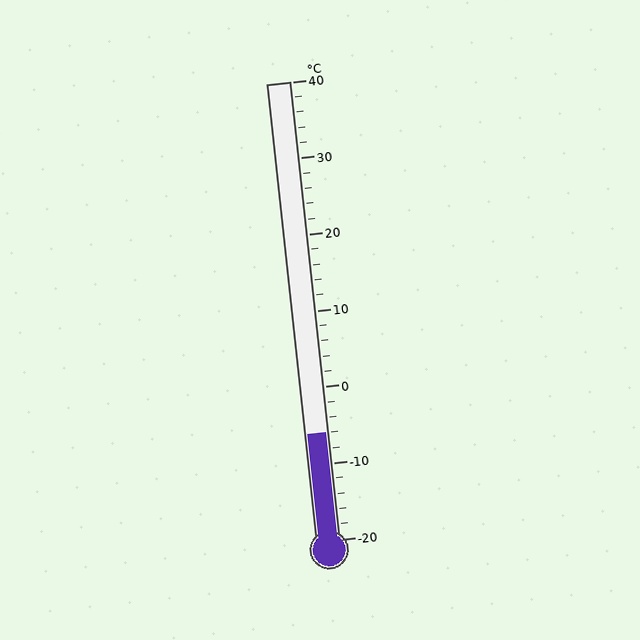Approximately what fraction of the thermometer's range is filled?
The thermometer is filled to approximately 25% of its range.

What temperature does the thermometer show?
The thermometer shows approximately -6°C.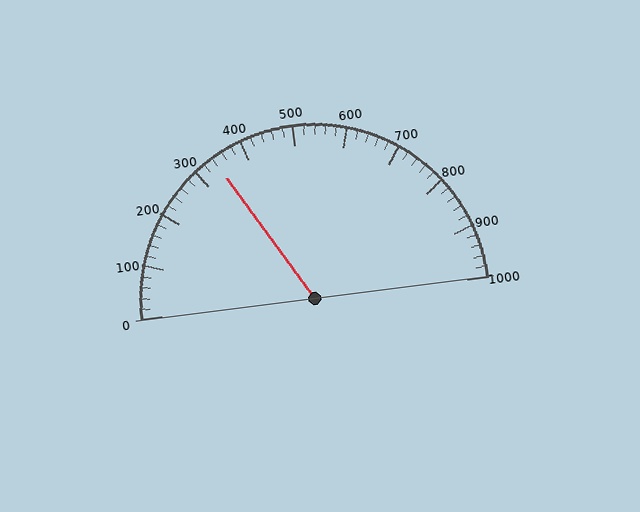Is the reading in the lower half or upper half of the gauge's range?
The reading is in the lower half of the range (0 to 1000).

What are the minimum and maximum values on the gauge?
The gauge ranges from 0 to 1000.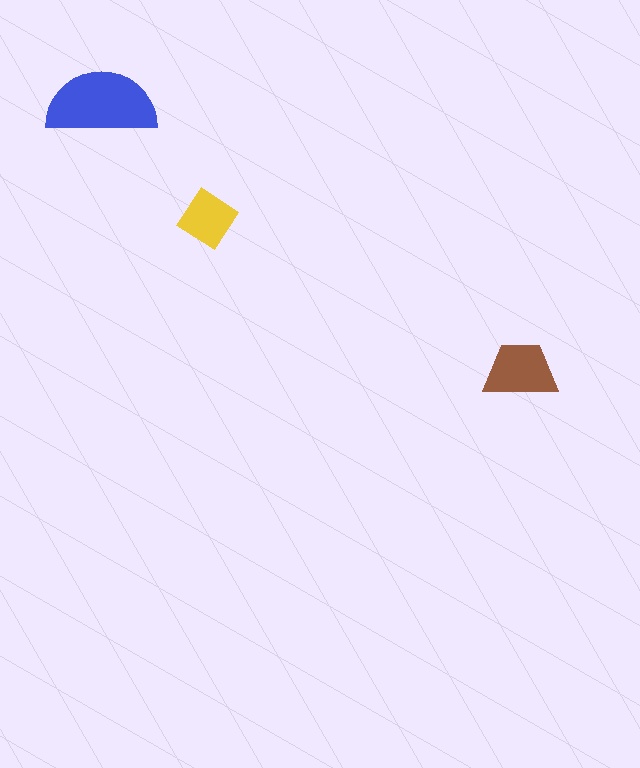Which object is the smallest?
The yellow diamond.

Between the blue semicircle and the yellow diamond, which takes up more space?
The blue semicircle.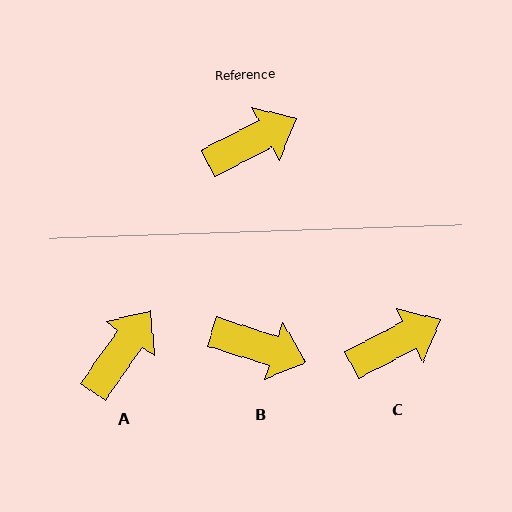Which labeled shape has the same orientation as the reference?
C.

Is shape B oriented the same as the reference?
No, it is off by about 45 degrees.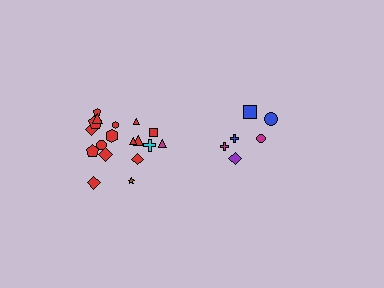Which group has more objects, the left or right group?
The left group.